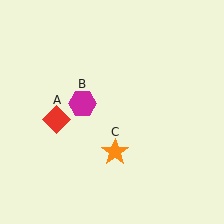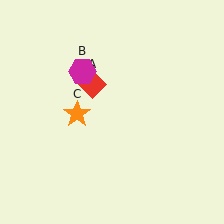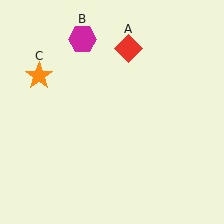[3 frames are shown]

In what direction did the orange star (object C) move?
The orange star (object C) moved up and to the left.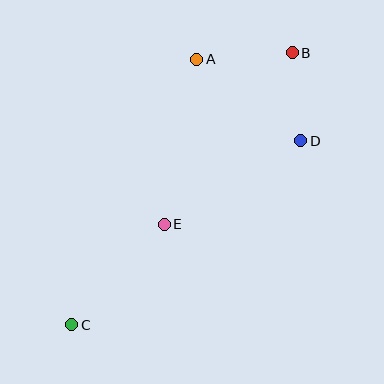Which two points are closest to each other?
Points B and D are closest to each other.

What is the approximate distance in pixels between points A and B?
The distance between A and B is approximately 96 pixels.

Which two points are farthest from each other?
Points B and C are farthest from each other.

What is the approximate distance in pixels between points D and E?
The distance between D and E is approximately 160 pixels.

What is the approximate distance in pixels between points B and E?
The distance between B and E is approximately 214 pixels.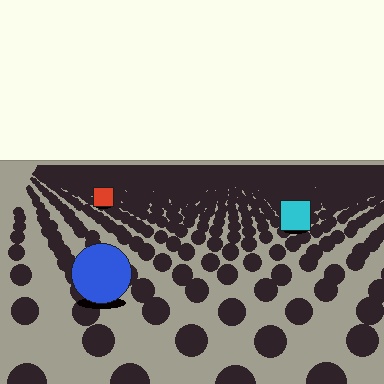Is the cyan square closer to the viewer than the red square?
Yes. The cyan square is closer — you can tell from the texture gradient: the ground texture is coarser near it.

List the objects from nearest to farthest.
From nearest to farthest: the blue circle, the cyan square, the red square.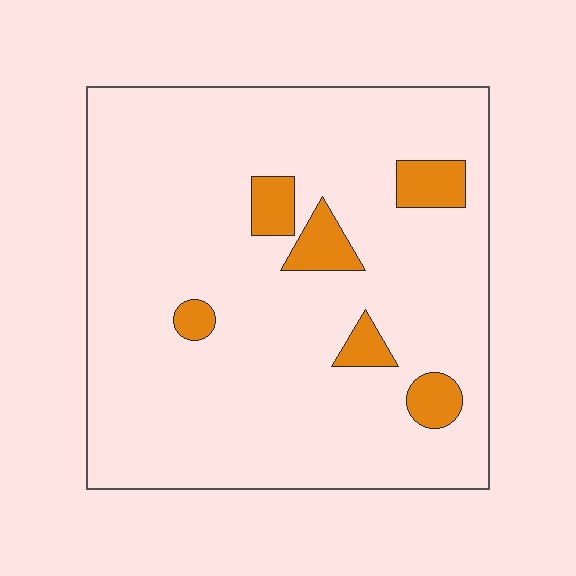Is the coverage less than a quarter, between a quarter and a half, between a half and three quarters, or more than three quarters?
Less than a quarter.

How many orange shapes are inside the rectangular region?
6.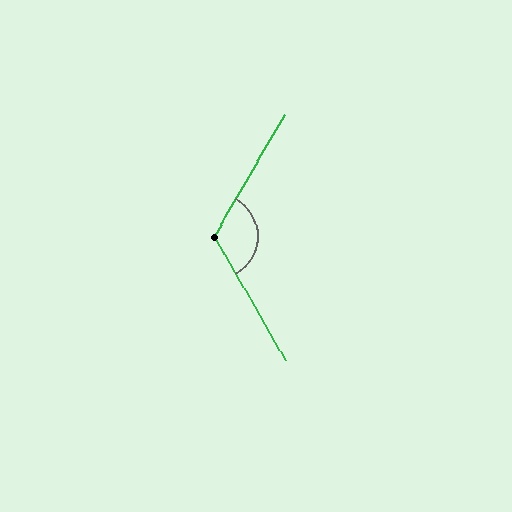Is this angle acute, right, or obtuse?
It is obtuse.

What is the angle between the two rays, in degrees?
Approximately 120 degrees.